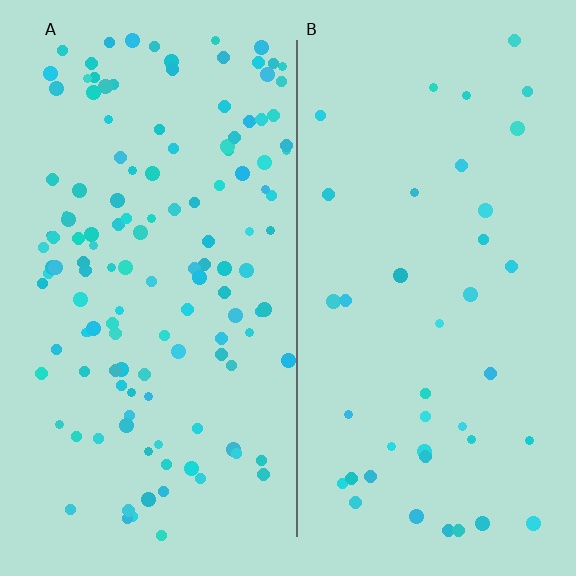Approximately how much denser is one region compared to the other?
Approximately 3.3× — region A over region B.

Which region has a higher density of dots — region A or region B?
A (the left).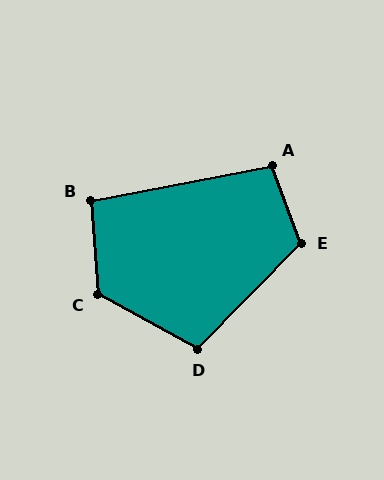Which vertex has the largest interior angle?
C, at approximately 123 degrees.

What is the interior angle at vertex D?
Approximately 106 degrees (obtuse).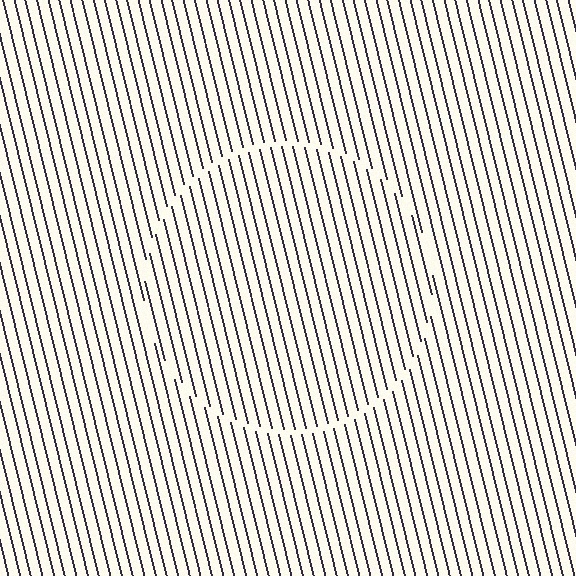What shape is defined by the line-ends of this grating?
An illusory circle. The interior of the shape contains the same grating, shifted by half a period — the contour is defined by the phase discontinuity where line-ends from the inner and outer gratings abut.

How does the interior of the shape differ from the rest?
The interior of the shape contains the same grating, shifted by half a period — the contour is defined by the phase discontinuity where line-ends from the inner and outer gratings abut.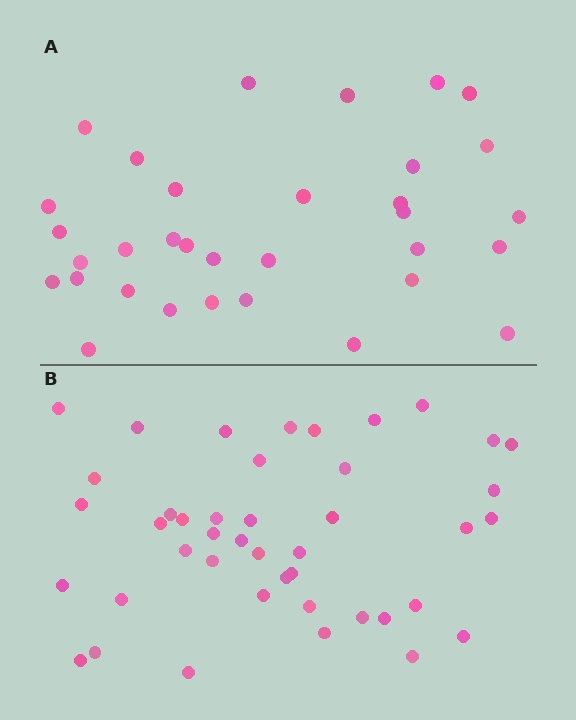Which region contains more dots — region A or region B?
Region B (the bottom region) has more dots.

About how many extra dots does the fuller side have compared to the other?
Region B has roughly 10 or so more dots than region A.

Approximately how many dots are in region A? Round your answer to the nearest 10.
About 30 dots. (The exact count is 33, which rounds to 30.)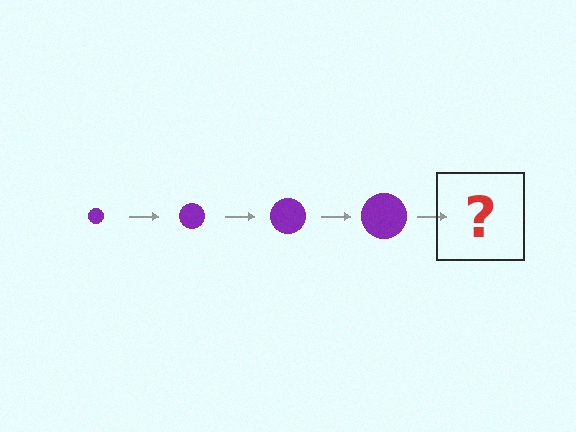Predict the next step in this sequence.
The next step is a purple circle, larger than the previous one.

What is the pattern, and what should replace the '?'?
The pattern is that the circle gets progressively larger each step. The '?' should be a purple circle, larger than the previous one.